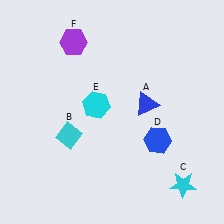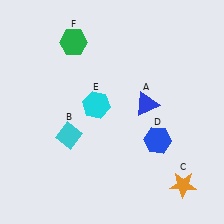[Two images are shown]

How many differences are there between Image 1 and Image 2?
There are 2 differences between the two images.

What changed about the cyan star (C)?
In Image 1, C is cyan. In Image 2, it changed to orange.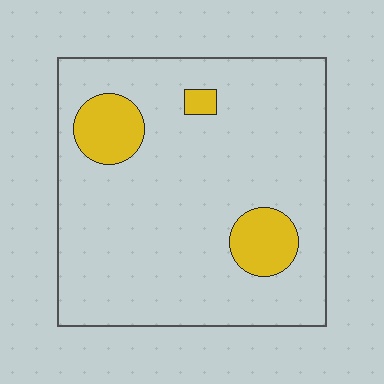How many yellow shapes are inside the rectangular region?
3.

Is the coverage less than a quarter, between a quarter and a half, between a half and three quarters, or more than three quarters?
Less than a quarter.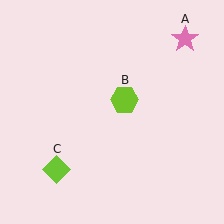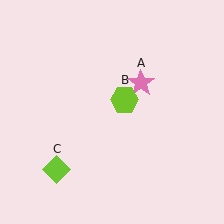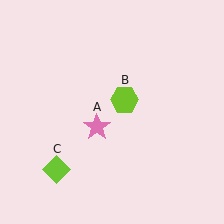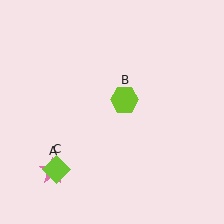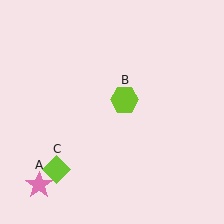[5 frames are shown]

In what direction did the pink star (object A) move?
The pink star (object A) moved down and to the left.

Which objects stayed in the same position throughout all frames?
Lime hexagon (object B) and lime diamond (object C) remained stationary.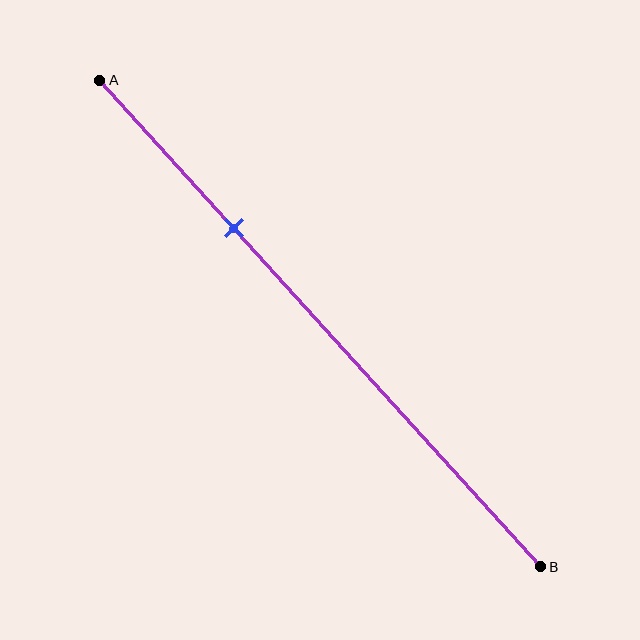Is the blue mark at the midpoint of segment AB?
No, the mark is at about 30% from A, not at the 50% midpoint.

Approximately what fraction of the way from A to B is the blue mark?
The blue mark is approximately 30% of the way from A to B.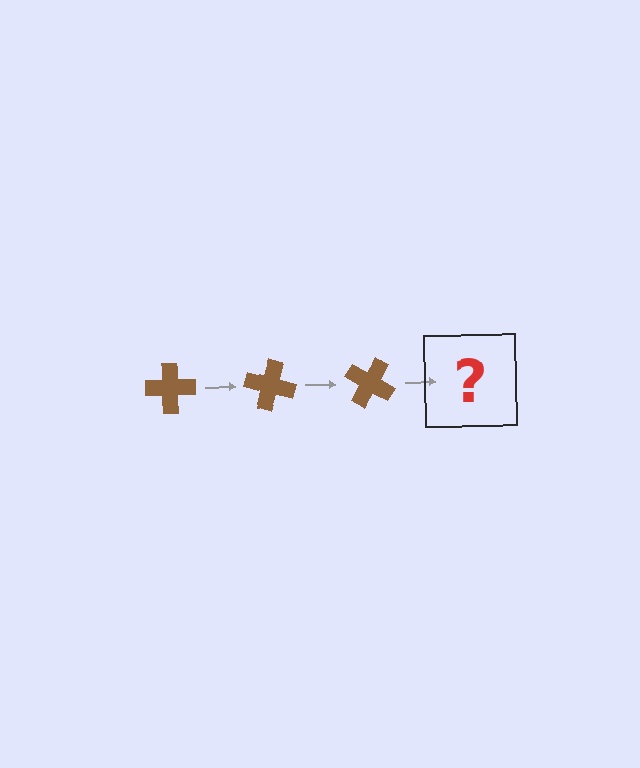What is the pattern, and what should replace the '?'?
The pattern is that the cross rotates 15 degrees each step. The '?' should be a brown cross rotated 45 degrees.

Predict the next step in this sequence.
The next step is a brown cross rotated 45 degrees.